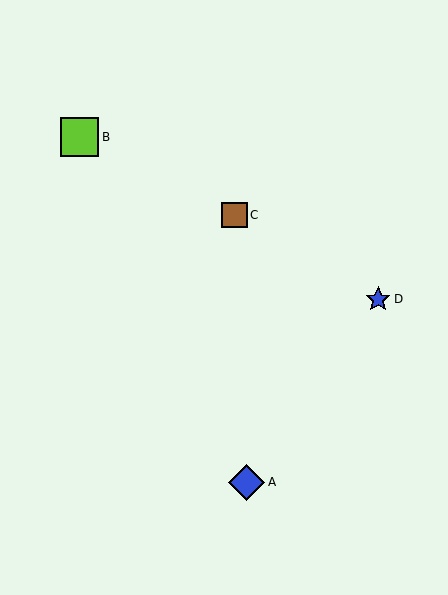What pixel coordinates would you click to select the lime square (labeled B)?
Click at (80, 137) to select the lime square B.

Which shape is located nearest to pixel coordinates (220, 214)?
The brown square (labeled C) at (234, 215) is nearest to that location.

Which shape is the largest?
The lime square (labeled B) is the largest.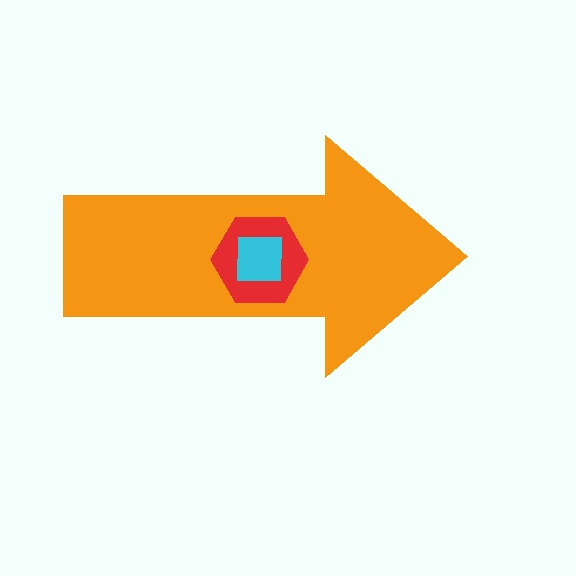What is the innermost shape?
The cyan square.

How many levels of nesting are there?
3.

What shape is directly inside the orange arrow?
The red hexagon.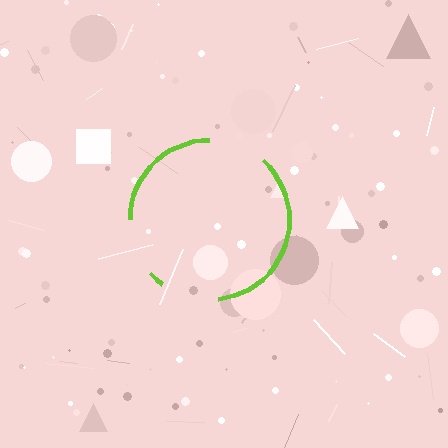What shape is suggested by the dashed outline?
The dashed outline suggests a circle.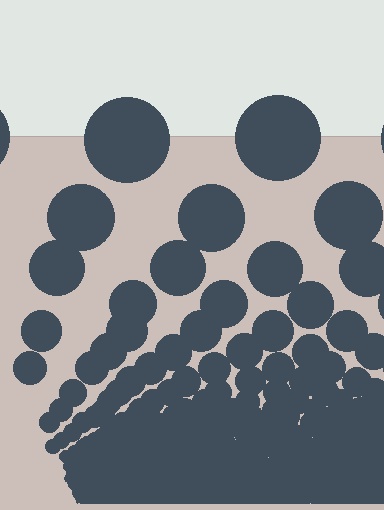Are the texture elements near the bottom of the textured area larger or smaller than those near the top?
Smaller. The gradient is inverted — elements near the bottom are smaller and denser.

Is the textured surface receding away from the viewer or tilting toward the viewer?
The surface appears to tilt toward the viewer. Texture elements get larger and sparser toward the top.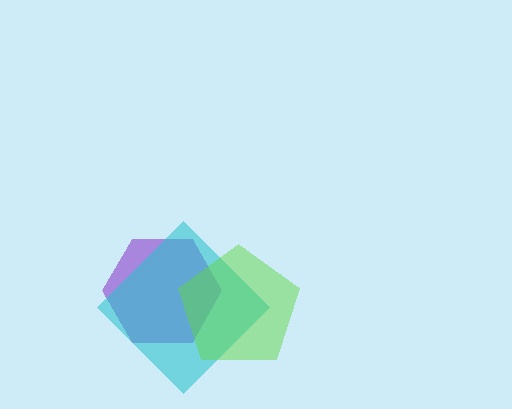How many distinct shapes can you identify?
There are 3 distinct shapes: a purple hexagon, a cyan diamond, a lime pentagon.